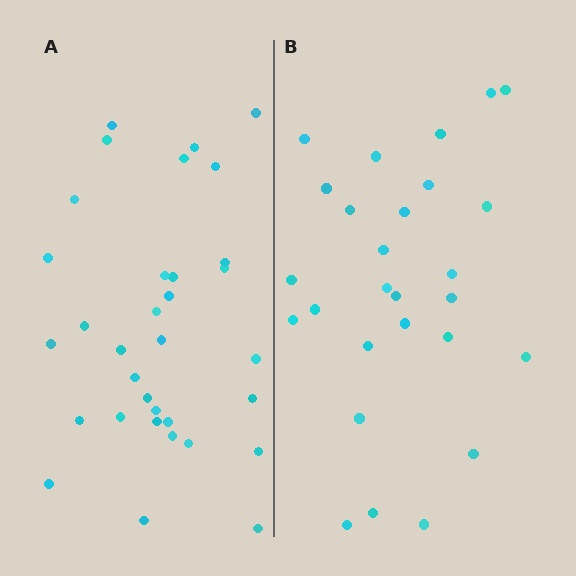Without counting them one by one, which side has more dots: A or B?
Region A (the left region) has more dots.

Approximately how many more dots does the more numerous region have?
Region A has about 6 more dots than region B.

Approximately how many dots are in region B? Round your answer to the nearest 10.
About 30 dots. (The exact count is 27, which rounds to 30.)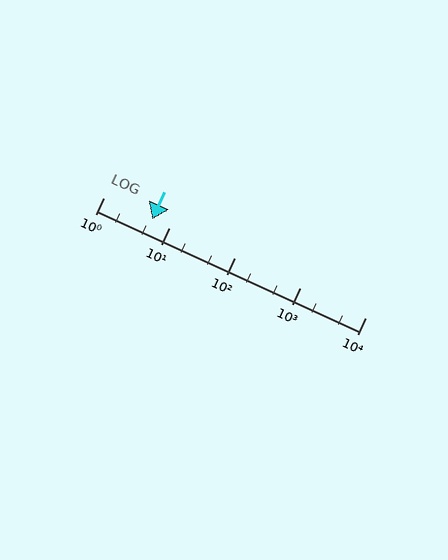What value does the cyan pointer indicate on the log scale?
The pointer indicates approximately 5.6.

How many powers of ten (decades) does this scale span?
The scale spans 4 decades, from 1 to 10000.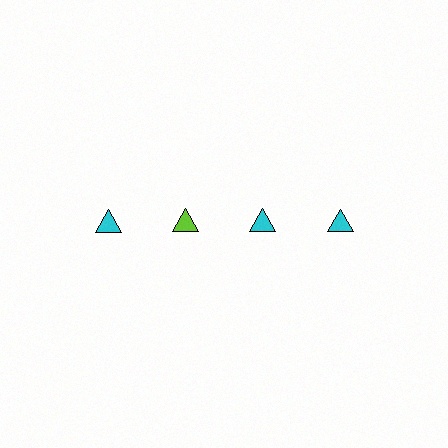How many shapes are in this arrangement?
There are 4 shapes arranged in a grid pattern.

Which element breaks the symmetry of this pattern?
The lime triangle in the top row, second from left column breaks the symmetry. All other shapes are cyan triangles.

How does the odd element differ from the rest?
It has a different color: lime instead of cyan.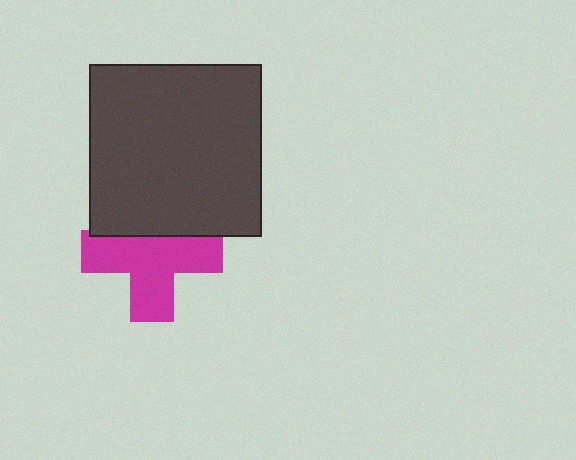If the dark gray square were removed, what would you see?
You would see the complete magenta cross.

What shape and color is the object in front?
The object in front is a dark gray square.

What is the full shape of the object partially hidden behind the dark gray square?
The partially hidden object is a magenta cross.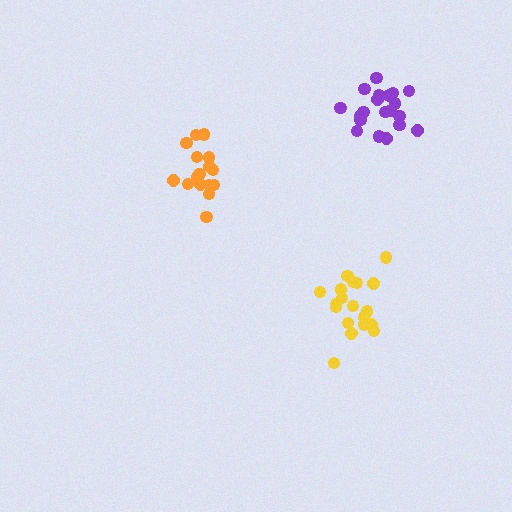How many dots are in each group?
Group 1: 20 dots, Group 2: 16 dots, Group 3: 20 dots (56 total).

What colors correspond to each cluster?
The clusters are colored: yellow, orange, purple.